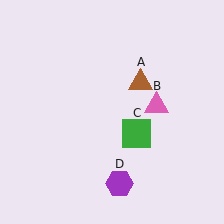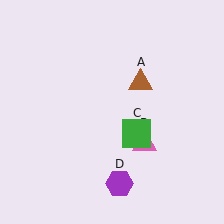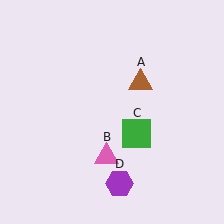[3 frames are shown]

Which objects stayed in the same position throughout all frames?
Brown triangle (object A) and green square (object C) and purple hexagon (object D) remained stationary.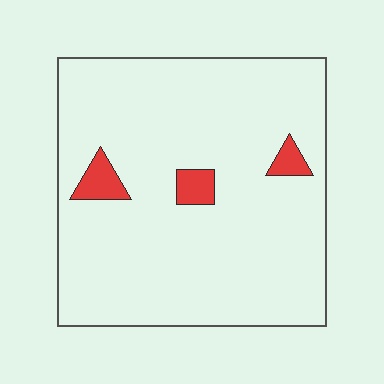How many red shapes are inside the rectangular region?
3.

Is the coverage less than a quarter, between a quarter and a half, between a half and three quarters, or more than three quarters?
Less than a quarter.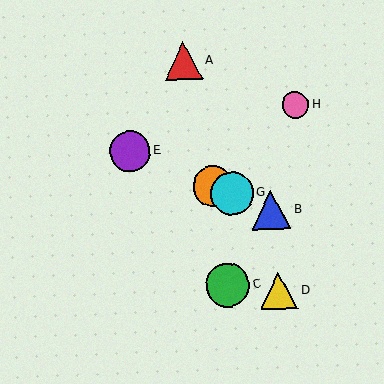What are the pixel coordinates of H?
Object H is at (295, 105).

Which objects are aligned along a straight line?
Objects B, E, F, G are aligned along a straight line.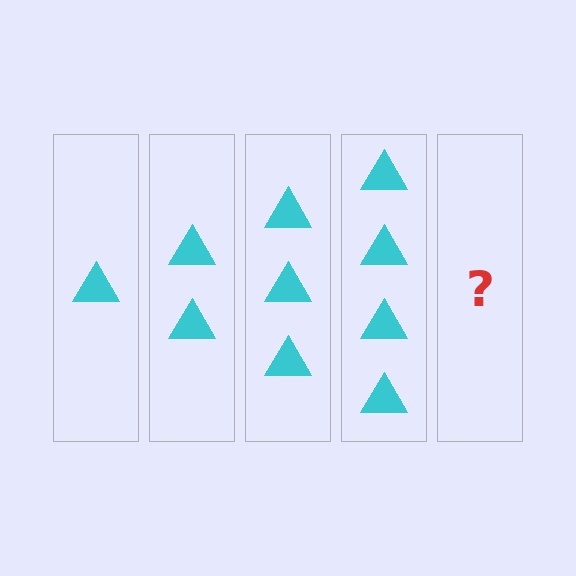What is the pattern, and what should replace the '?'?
The pattern is that each step adds one more triangle. The '?' should be 5 triangles.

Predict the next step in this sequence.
The next step is 5 triangles.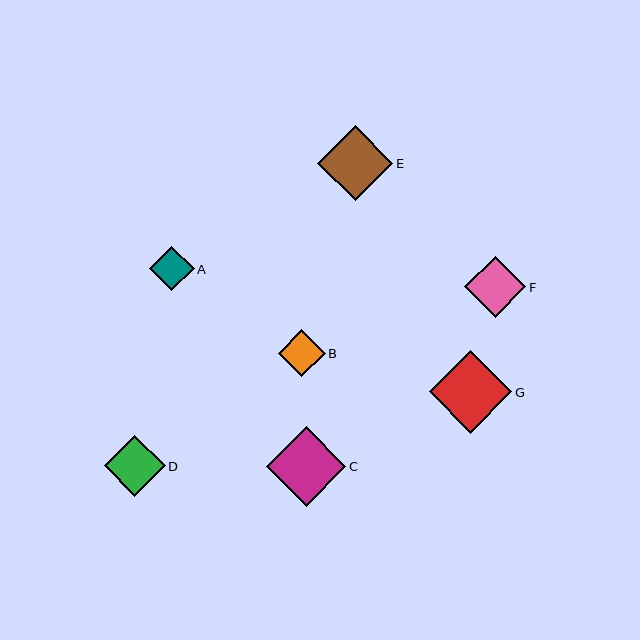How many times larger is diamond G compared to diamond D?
Diamond G is approximately 1.4 times the size of diamond D.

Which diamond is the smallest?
Diamond A is the smallest with a size of approximately 44 pixels.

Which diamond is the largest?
Diamond G is the largest with a size of approximately 82 pixels.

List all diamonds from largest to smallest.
From largest to smallest: G, C, E, F, D, B, A.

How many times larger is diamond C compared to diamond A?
Diamond C is approximately 1.8 times the size of diamond A.